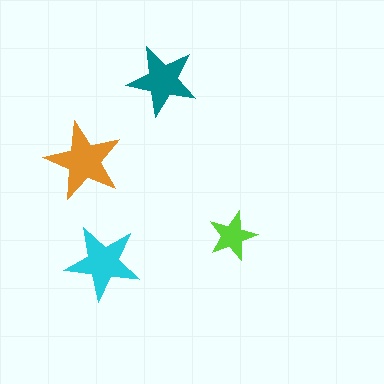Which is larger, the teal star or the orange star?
The orange one.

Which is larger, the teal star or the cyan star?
The cyan one.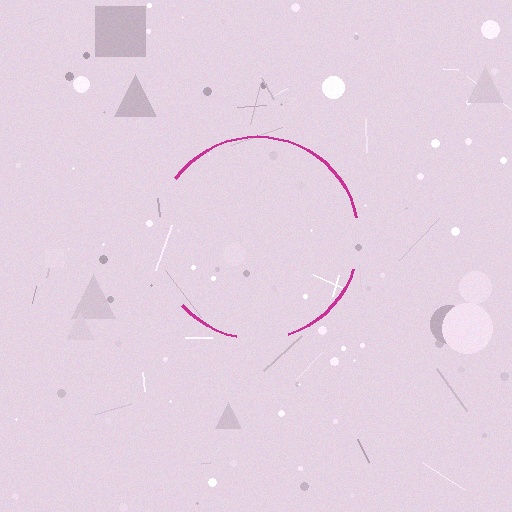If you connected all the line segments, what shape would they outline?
They would outline a circle.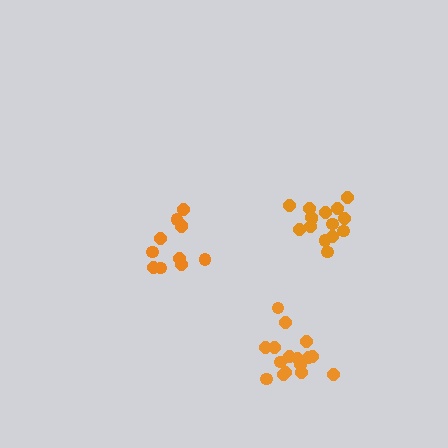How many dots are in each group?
Group 1: 15 dots, Group 2: 11 dots, Group 3: 16 dots (42 total).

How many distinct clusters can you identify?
There are 3 distinct clusters.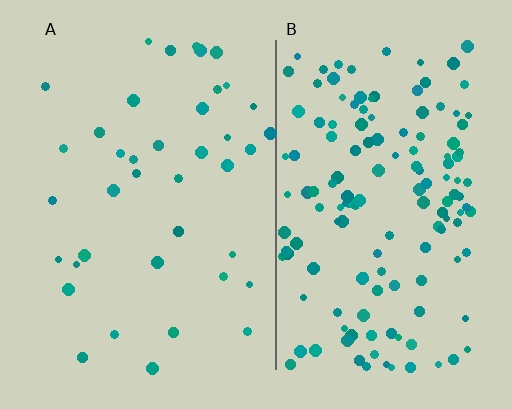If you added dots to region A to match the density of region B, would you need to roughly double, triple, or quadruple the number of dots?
Approximately quadruple.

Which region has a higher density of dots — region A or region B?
B (the right).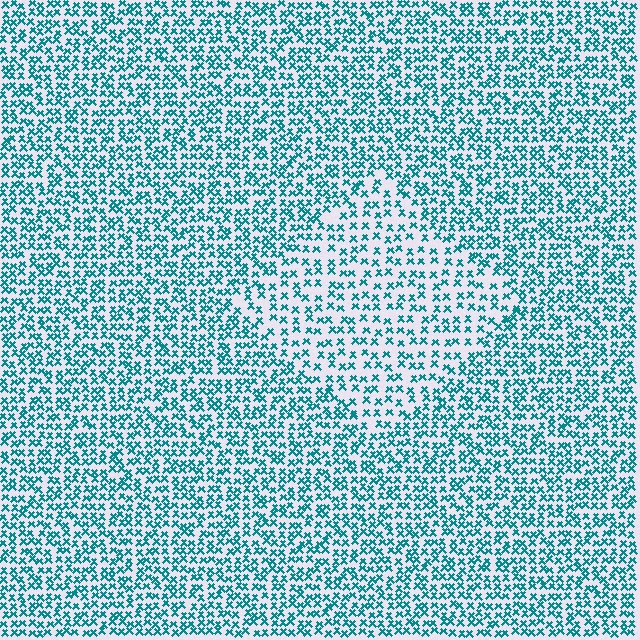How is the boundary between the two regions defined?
The boundary is defined by a change in element density (approximately 1.7x ratio). All elements are the same color, size, and shape.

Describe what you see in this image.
The image contains small teal elements arranged at two different densities. A diamond-shaped region is visible where the elements are less densely packed than the surrounding area.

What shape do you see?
I see a diamond.